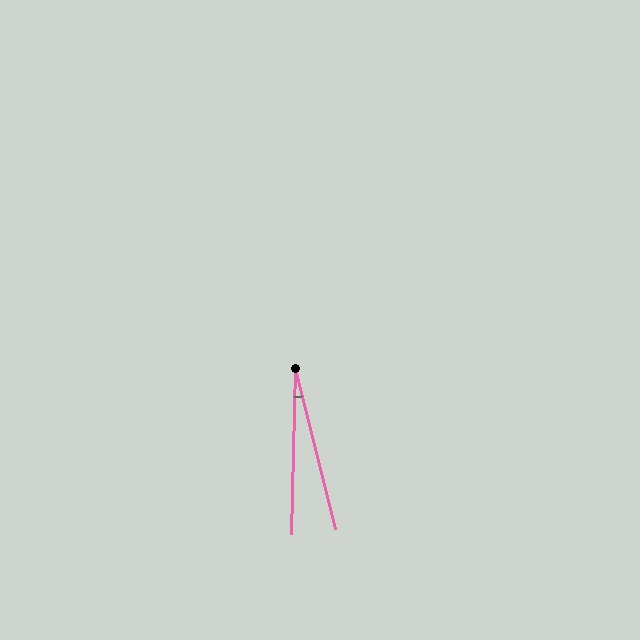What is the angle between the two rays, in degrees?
Approximately 15 degrees.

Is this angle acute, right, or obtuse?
It is acute.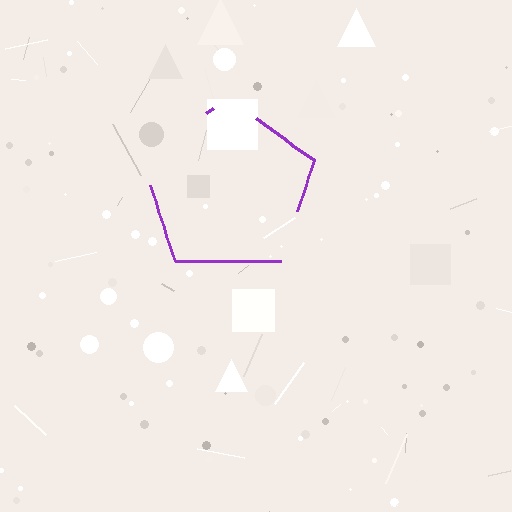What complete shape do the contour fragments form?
The contour fragments form a pentagon.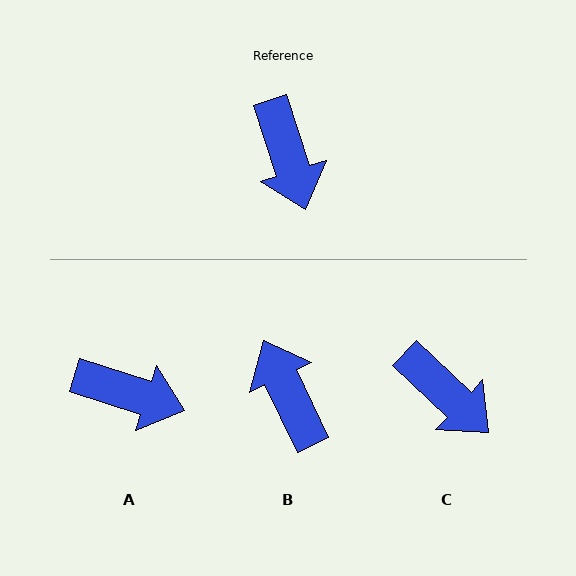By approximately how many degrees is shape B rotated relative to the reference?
Approximately 172 degrees clockwise.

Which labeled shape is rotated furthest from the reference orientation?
B, about 172 degrees away.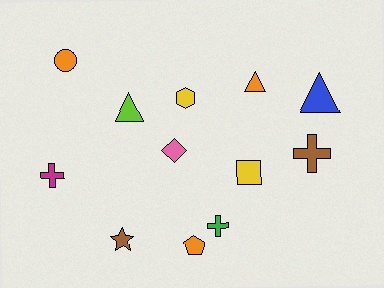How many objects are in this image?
There are 12 objects.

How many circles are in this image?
There is 1 circle.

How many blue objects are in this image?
There is 1 blue object.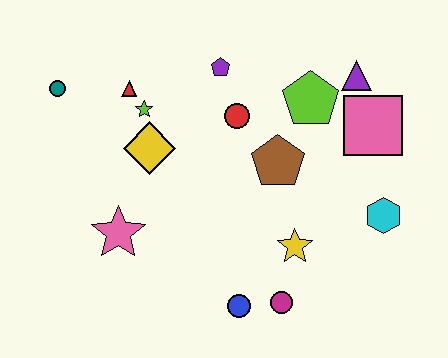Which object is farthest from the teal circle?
The cyan hexagon is farthest from the teal circle.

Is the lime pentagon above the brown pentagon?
Yes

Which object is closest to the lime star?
The red triangle is closest to the lime star.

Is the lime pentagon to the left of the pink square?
Yes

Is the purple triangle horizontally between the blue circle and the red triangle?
No